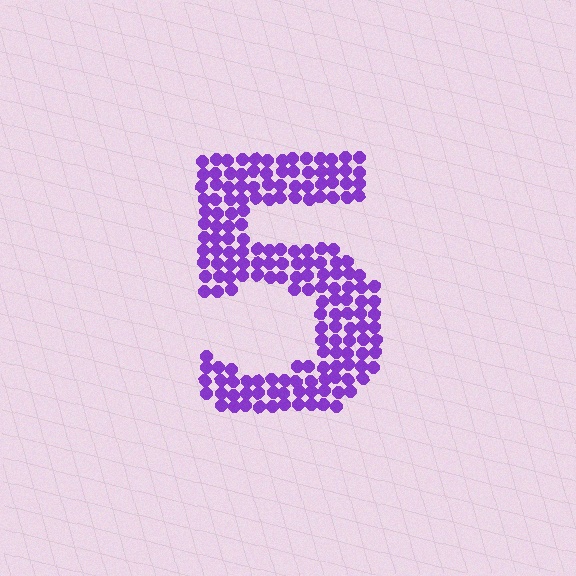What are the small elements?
The small elements are circles.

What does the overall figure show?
The overall figure shows the digit 5.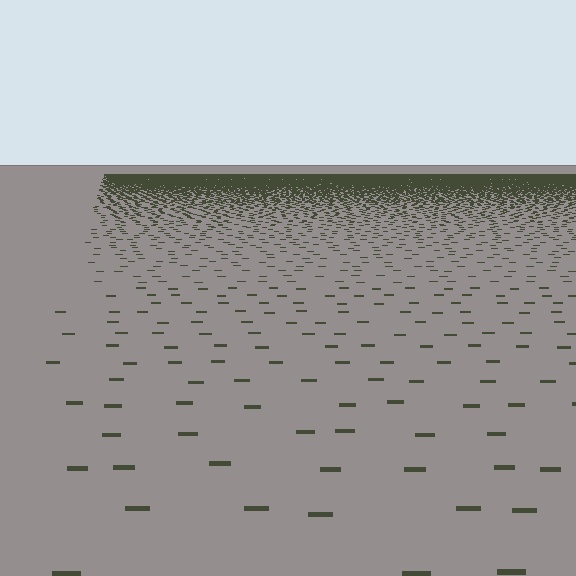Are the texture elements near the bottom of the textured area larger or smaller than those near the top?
Larger. Near the bottom, elements are closer to the viewer and appear at a bigger on-screen size.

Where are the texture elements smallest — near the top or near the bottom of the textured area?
Near the top.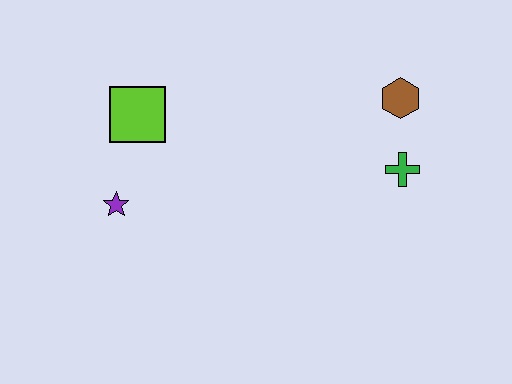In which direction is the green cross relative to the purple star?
The green cross is to the right of the purple star.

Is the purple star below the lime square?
Yes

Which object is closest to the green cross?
The brown hexagon is closest to the green cross.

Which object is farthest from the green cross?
The purple star is farthest from the green cross.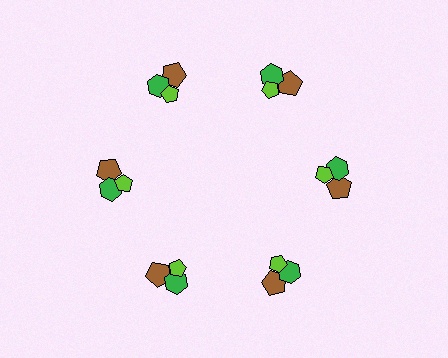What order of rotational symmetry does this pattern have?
This pattern has 6-fold rotational symmetry.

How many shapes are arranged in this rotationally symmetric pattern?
There are 18 shapes, arranged in 6 groups of 3.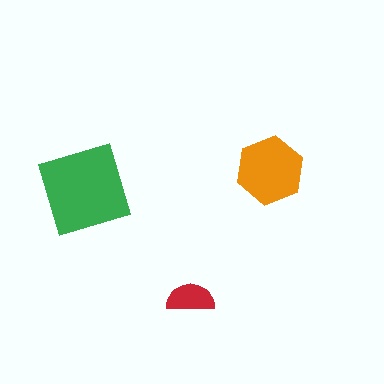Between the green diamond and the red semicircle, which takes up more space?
The green diamond.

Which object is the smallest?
The red semicircle.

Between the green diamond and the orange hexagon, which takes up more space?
The green diamond.